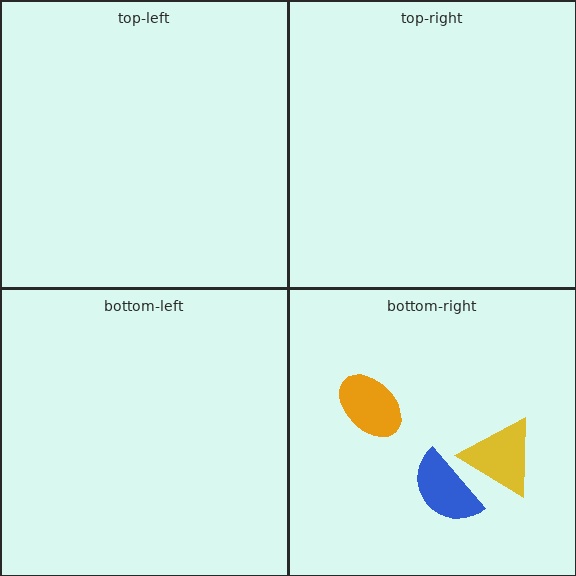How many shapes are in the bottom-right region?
3.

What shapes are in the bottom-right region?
The orange ellipse, the blue semicircle, the yellow triangle.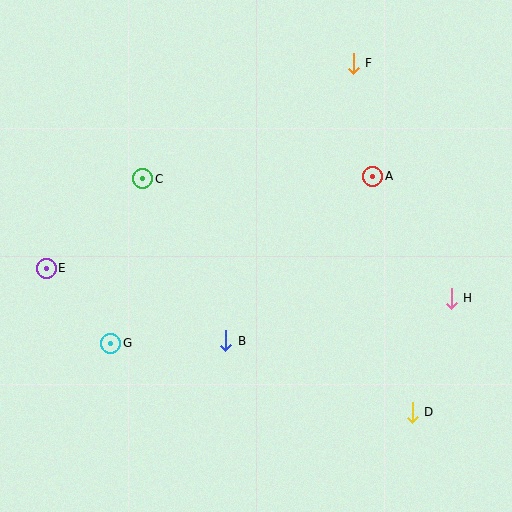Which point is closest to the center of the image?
Point B at (226, 341) is closest to the center.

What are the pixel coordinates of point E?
Point E is at (46, 268).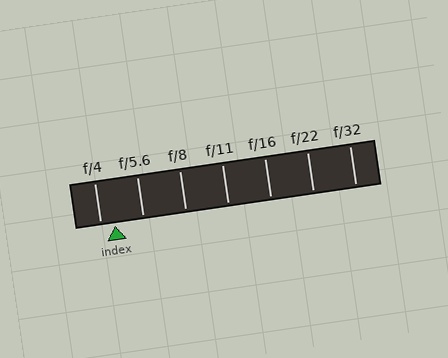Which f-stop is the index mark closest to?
The index mark is closest to f/4.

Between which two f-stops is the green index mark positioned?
The index mark is between f/4 and f/5.6.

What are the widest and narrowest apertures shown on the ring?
The widest aperture shown is f/4 and the narrowest is f/32.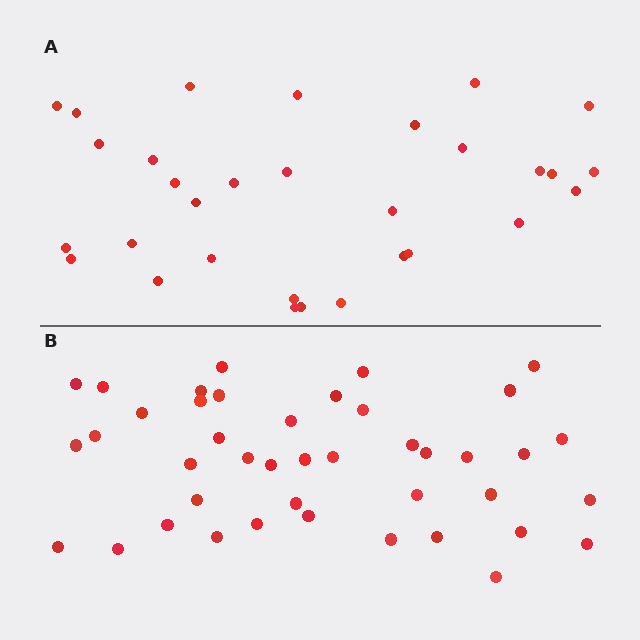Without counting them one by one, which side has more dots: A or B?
Region B (the bottom region) has more dots.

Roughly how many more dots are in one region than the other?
Region B has roughly 12 or so more dots than region A.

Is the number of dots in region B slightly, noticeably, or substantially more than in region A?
Region B has noticeably more, but not dramatically so. The ratio is roughly 1.4 to 1.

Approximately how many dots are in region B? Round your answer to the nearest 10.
About 40 dots. (The exact count is 42, which rounds to 40.)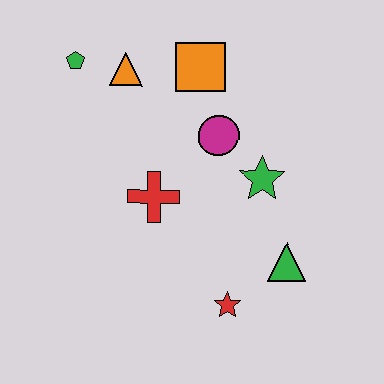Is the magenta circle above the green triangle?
Yes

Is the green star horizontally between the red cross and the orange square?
No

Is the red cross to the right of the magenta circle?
No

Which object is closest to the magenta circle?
The green star is closest to the magenta circle.